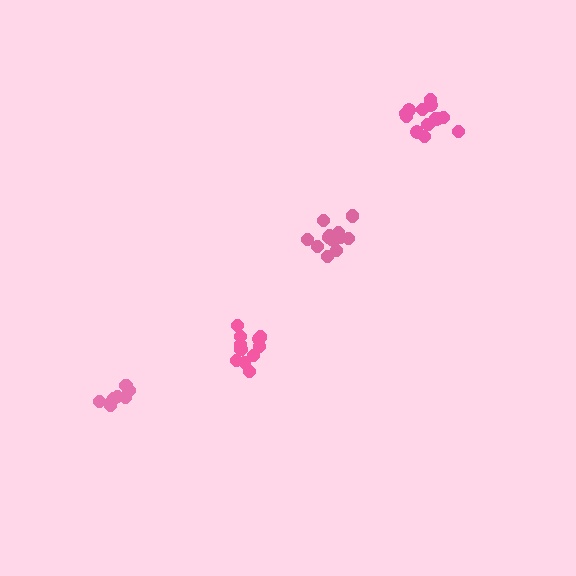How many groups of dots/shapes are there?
There are 4 groups.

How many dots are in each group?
Group 1: 13 dots, Group 2: 11 dots, Group 3: 14 dots, Group 4: 8 dots (46 total).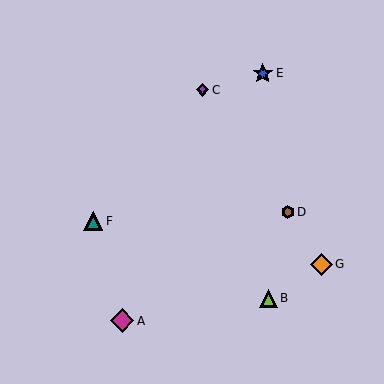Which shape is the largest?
The magenta diamond (labeled A) is the largest.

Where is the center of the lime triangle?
The center of the lime triangle is at (269, 298).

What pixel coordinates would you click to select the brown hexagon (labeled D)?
Click at (288, 212) to select the brown hexagon D.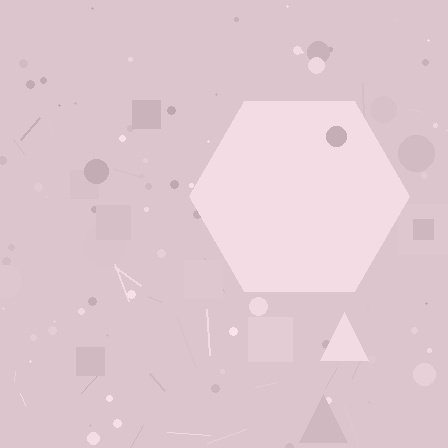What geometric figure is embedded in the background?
A hexagon is embedded in the background.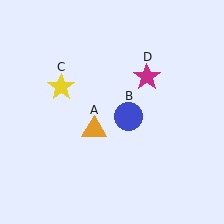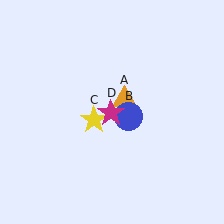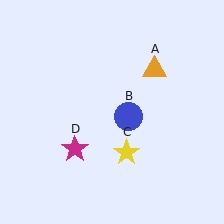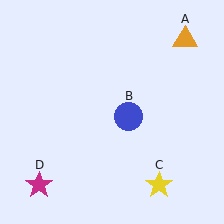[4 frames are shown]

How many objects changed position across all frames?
3 objects changed position: orange triangle (object A), yellow star (object C), magenta star (object D).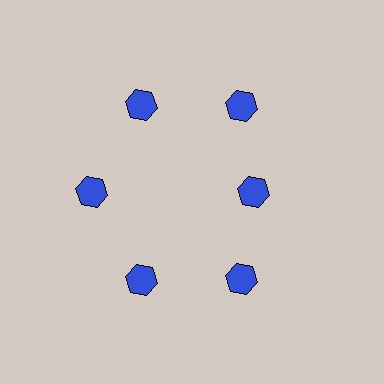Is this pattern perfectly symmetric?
No. The 6 blue hexagons are arranged in a ring, but one element near the 3 o'clock position is pulled inward toward the center, breaking the 6-fold rotational symmetry.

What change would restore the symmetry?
The symmetry would be restored by moving it outward, back onto the ring so that all 6 hexagons sit at equal angles and equal distance from the center.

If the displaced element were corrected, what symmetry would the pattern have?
It would have 6-fold rotational symmetry — the pattern would map onto itself every 60 degrees.